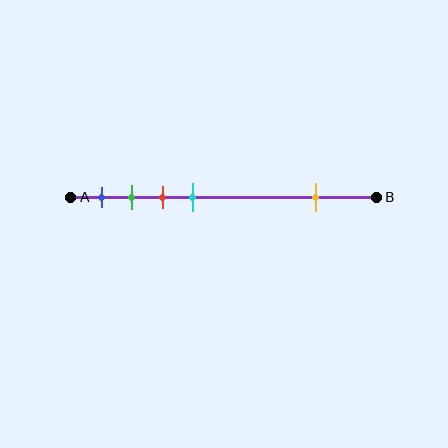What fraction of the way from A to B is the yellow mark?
The yellow mark is approximately 80% (0.8) of the way from A to B.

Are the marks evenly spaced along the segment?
No, the marks are not evenly spaced.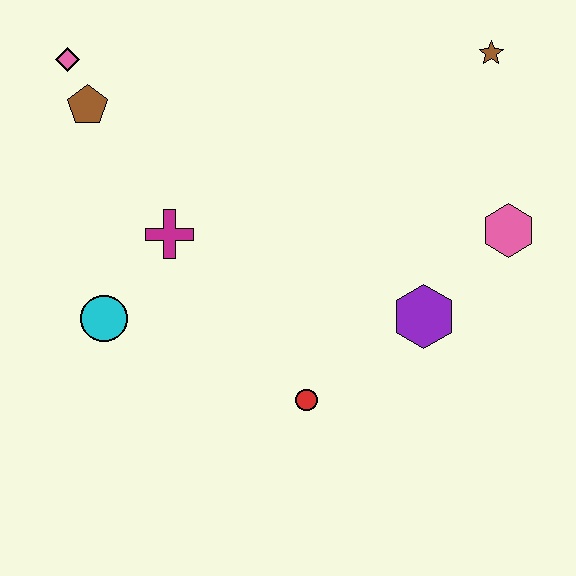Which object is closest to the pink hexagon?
The purple hexagon is closest to the pink hexagon.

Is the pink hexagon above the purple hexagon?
Yes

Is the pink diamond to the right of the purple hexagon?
No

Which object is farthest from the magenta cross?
The brown star is farthest from the magenta cross.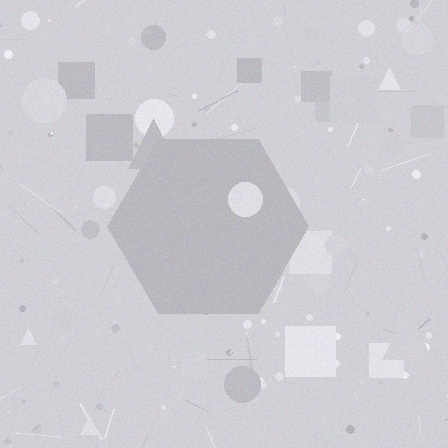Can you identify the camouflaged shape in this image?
The camouflaged shape is a hexagon.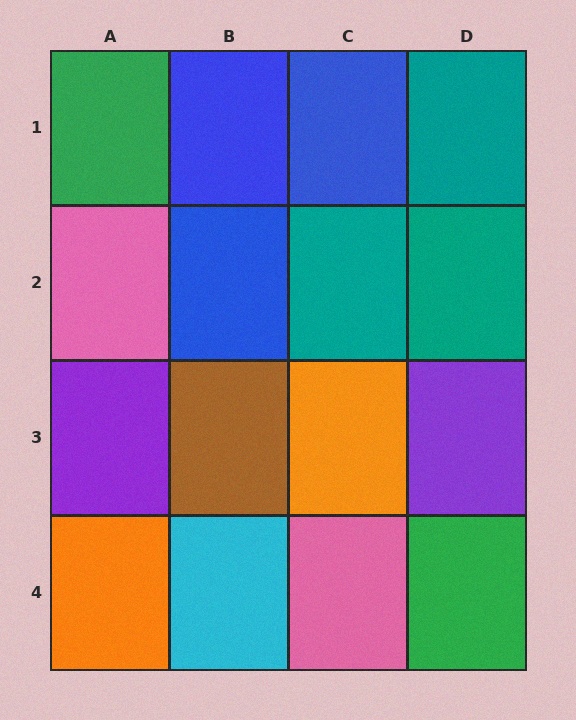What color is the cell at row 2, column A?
Pink.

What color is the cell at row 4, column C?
Pink.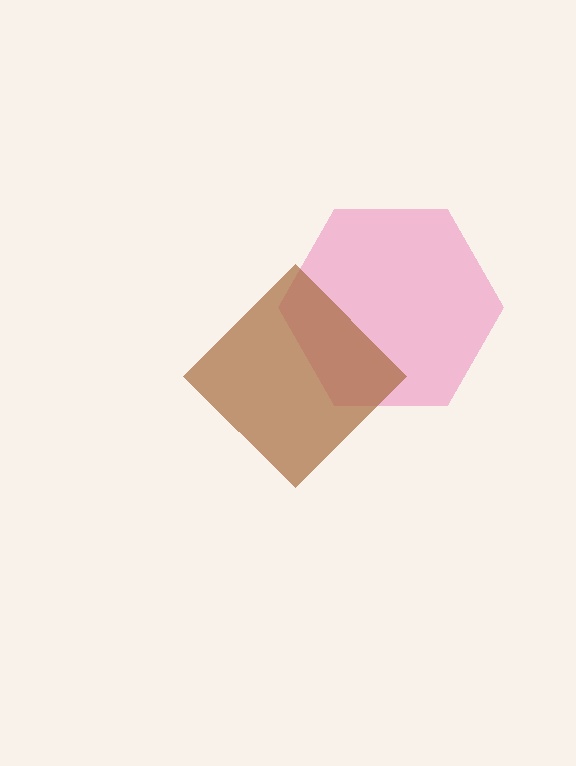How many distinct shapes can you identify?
There are 2 distinct shapes: a pink hexagon, a brown diamond.